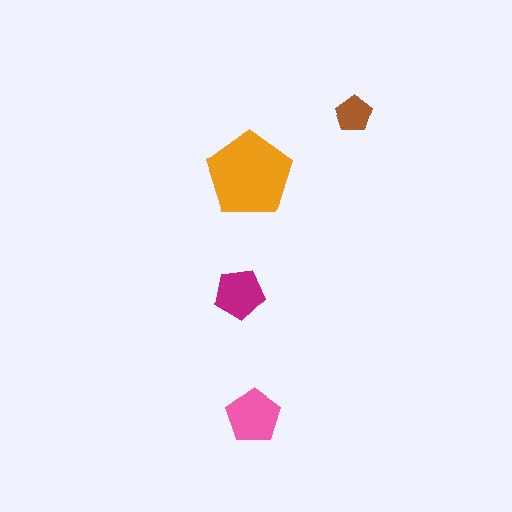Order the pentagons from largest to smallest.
the orange one, the pink one, the magenta one, the brown one.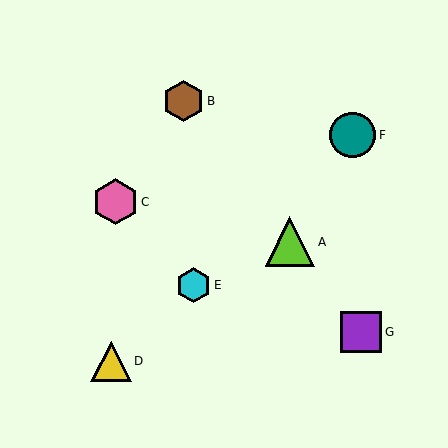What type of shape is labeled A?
Shape A is a lime triangle.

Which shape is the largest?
The lime triangle (labeled A) is the largest.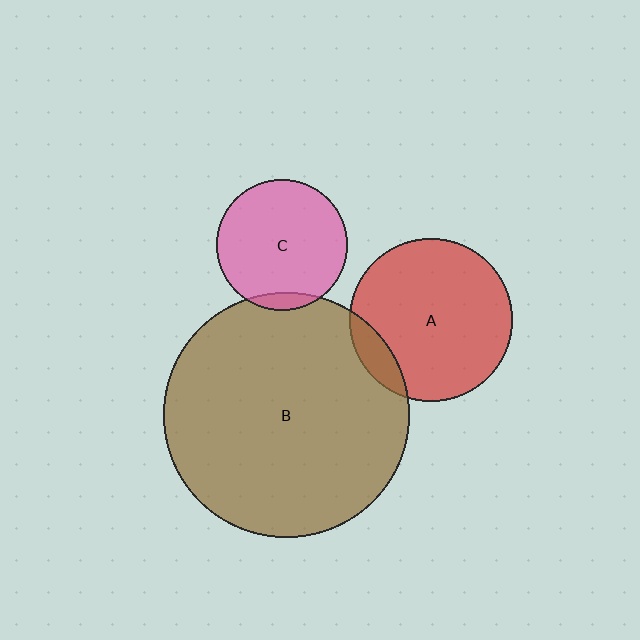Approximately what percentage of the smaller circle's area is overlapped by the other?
Approximately 10%.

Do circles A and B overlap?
Yes.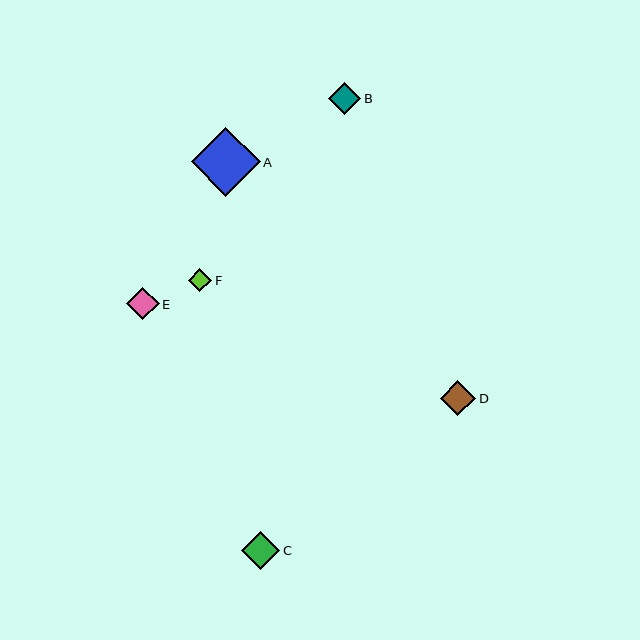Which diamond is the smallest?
Diamond F is the smallest with a size of approximately 23 pixels.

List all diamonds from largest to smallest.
From largest to smallest: A, C, D, E, B, F.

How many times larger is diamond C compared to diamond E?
Diamond C is approximately 1.2 times the size of diamond E.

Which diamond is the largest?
Diamond A is the largest with a size of approximately 69 pixels.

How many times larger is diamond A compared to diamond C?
Diamond A is approximately 1.8 times the size of diamond C.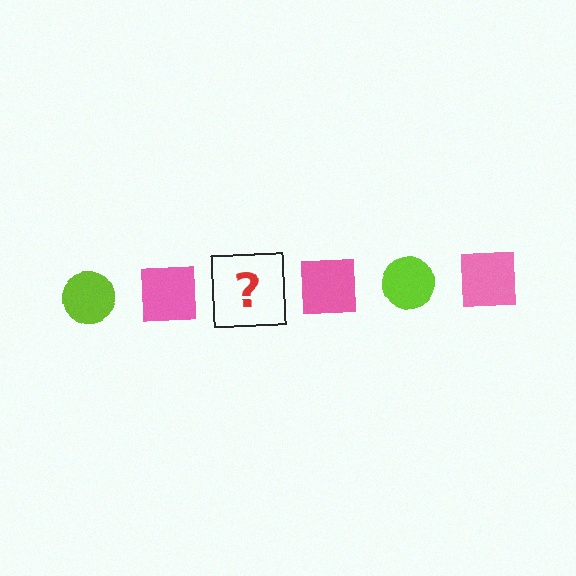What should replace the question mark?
The question mark should be replaced with a lime circle.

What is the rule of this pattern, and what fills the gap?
The rule is that the pattern alternates between lime circle and pink square. The gap should be filled with a lime circle.